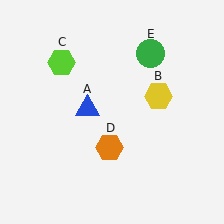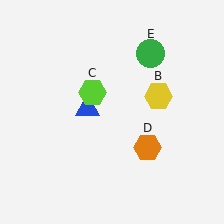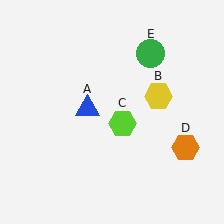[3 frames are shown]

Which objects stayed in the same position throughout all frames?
Blue triangle (object A) and yellow hexagon (object B) and green circle (object E) remained stationary.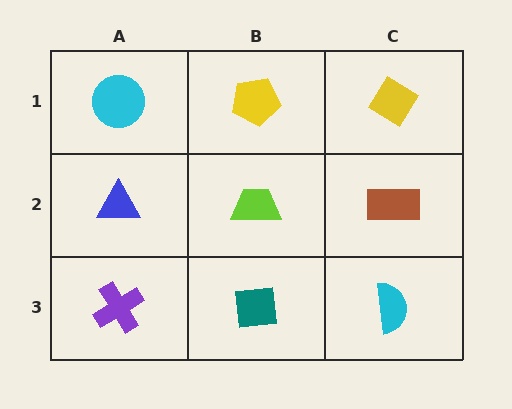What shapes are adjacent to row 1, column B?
A lime trapezoid (row 2, column B), a cyan circle (row 1, column A), a yellow diamond (row 1, column C).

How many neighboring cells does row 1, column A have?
2.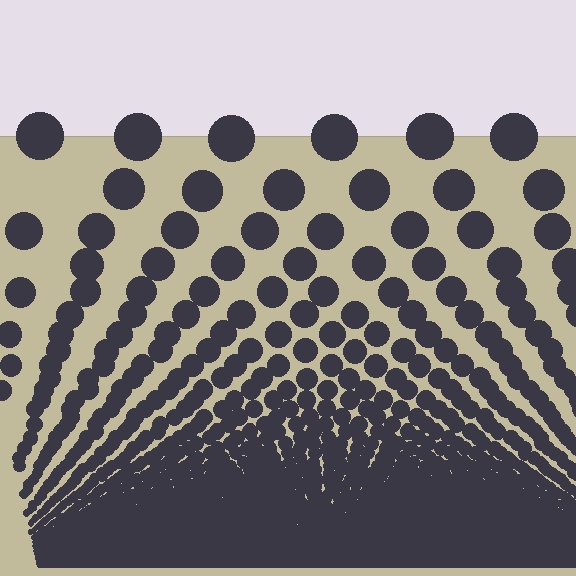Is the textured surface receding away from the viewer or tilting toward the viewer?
The surface appears to tilt toward the viewer. Texture elements get larger and sparser toward the top.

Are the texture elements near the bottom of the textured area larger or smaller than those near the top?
Smaller. The gradient is inverted — elements near the bottom are smaller and denser.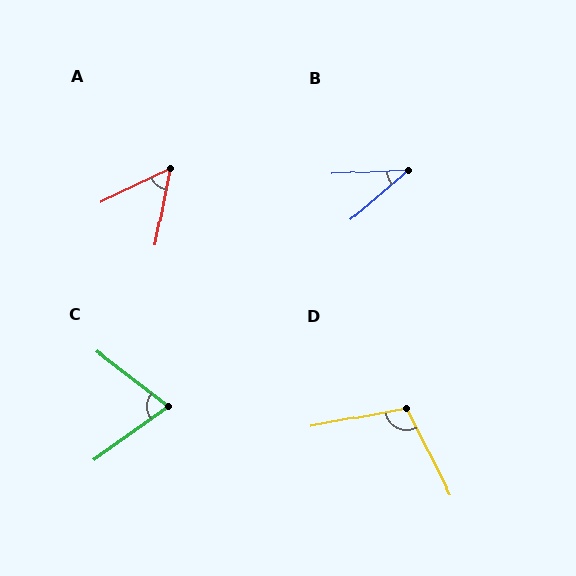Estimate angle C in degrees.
Approximately 73 degrees.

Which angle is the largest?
D, at approximately 106 degrees.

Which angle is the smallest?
B, at approximately 38 degrees.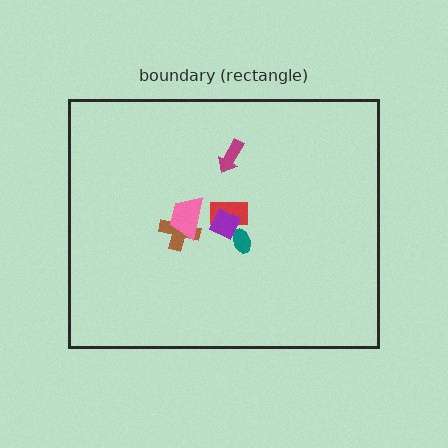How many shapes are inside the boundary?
6 inside, 0 outside.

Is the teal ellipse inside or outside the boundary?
Inside.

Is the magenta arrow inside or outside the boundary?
Inside.